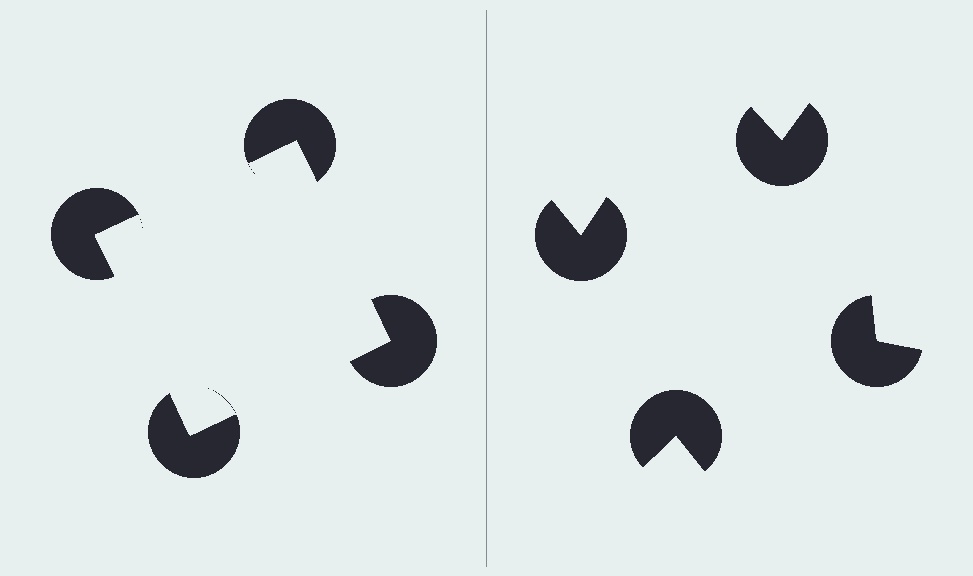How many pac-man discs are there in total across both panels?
8 — 4 on each side.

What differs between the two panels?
The pac-man discs are positioned identically on both sides; only the wedge orientations differ. On the left they align to a square; on the right they are misaligned.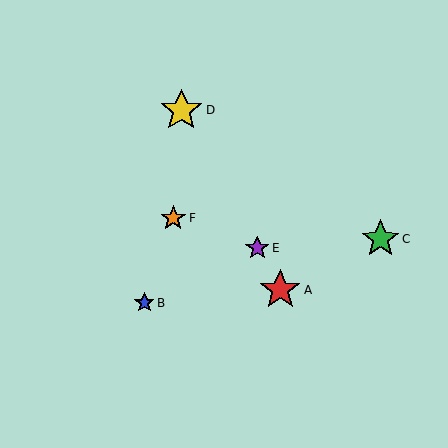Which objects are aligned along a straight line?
Objects A, D, E are aligned along a straight line.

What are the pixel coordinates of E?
Object E is at (257, 248).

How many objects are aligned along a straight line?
3 objects (A, D, E) are aligned along a straight line.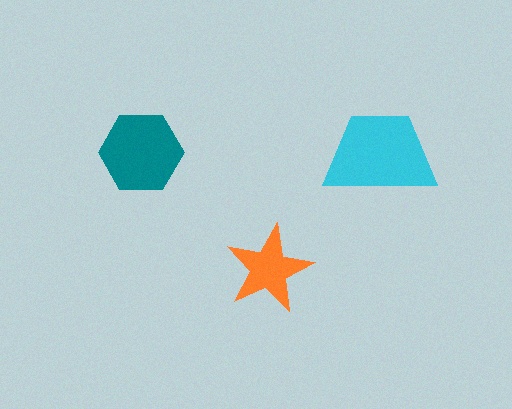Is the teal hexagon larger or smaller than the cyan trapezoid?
Smaller.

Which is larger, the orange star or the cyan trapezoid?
The cyan trapezoid.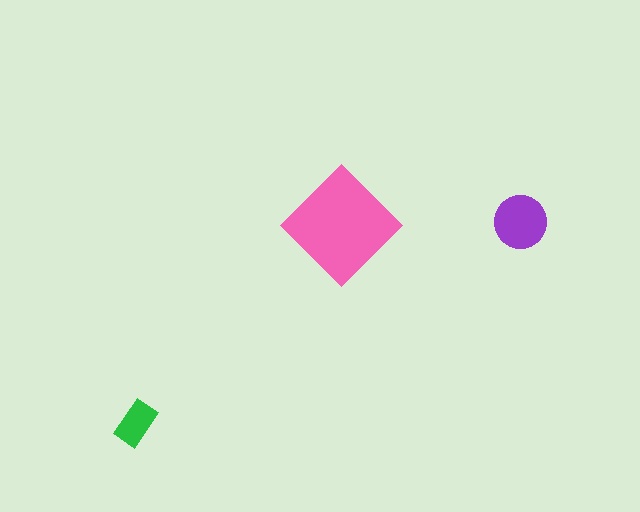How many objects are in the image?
There are 3 objects in the image.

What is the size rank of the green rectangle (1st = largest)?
3rd.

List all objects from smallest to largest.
The green rectangle, the purple circle, the pink diamond.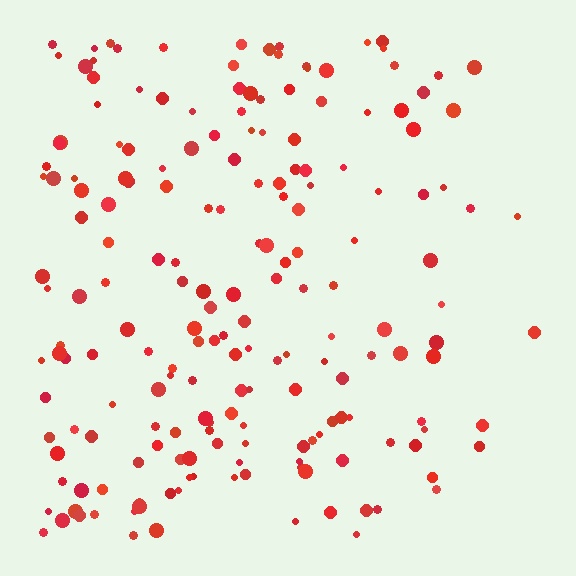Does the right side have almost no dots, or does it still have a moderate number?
Still a moderate number, just noticeably fewer than the left.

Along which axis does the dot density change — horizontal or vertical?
Horizontal.